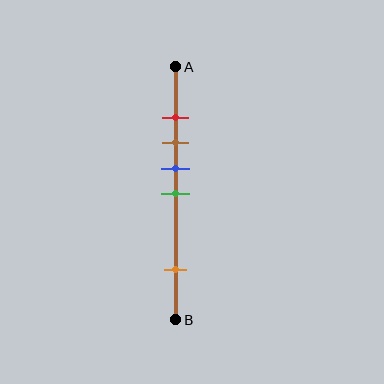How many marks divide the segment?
There are 5 marks dividing the segment.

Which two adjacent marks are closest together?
The red and brown marks are the closest adjacent pair.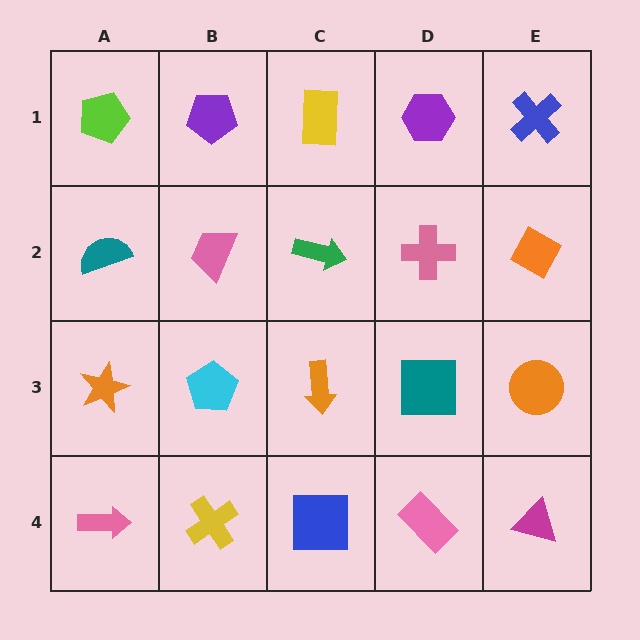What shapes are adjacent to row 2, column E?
A blue cross (row 1, column E), an orange circle (row 3, column E), a pink cross (row 2, column D).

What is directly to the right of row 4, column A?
A yellow cross.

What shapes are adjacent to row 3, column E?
An orange diamond (row 2, column E), a magenta triangle (row 4, column E), a teal square (row 3, column D).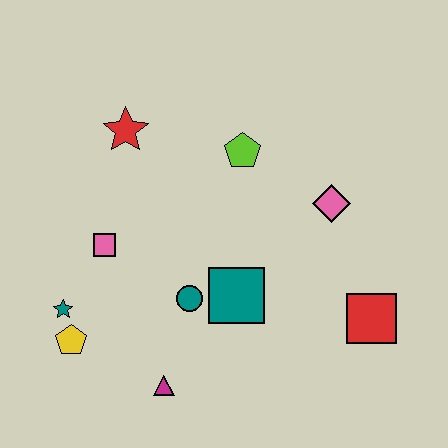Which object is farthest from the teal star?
The red square is farthest from the teal star.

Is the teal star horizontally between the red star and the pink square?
No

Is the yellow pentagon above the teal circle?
No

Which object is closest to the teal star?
The yellow pentagon is closest to the teal star.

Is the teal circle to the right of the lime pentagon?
No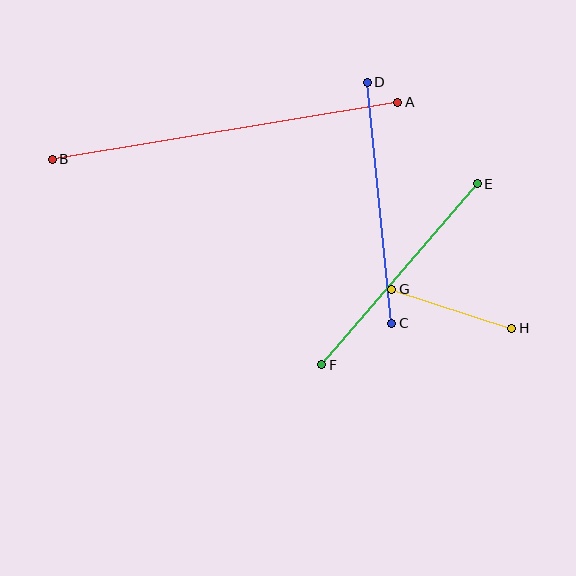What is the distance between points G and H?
The distance is approximately 126 pixels.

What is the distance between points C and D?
The distance is approximately 242 pixels.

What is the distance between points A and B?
The distance is approximately 350 pixels.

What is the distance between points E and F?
The distance is approximately 239 pixels.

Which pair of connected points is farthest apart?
Points A and B are farthest apart.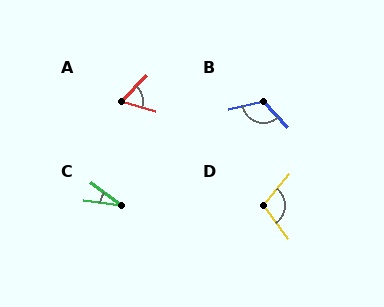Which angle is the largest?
B, at approximately 121 degrees.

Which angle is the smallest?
C, at approximately 29 degrees.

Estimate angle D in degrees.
Approximately 104 degrees.